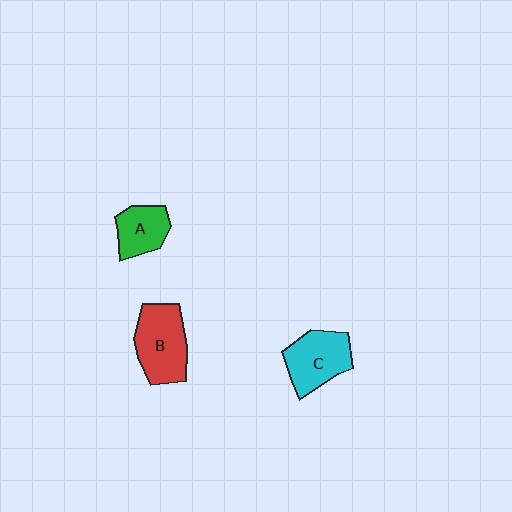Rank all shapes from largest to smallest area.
From largest to smallest: B (red), C (cyan), A (green).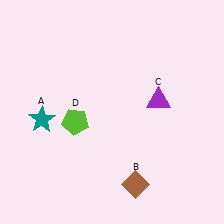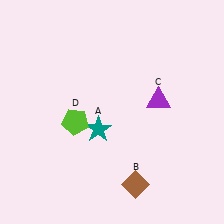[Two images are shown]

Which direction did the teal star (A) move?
The teal star (A) moved right.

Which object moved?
The teal star (A) moved right.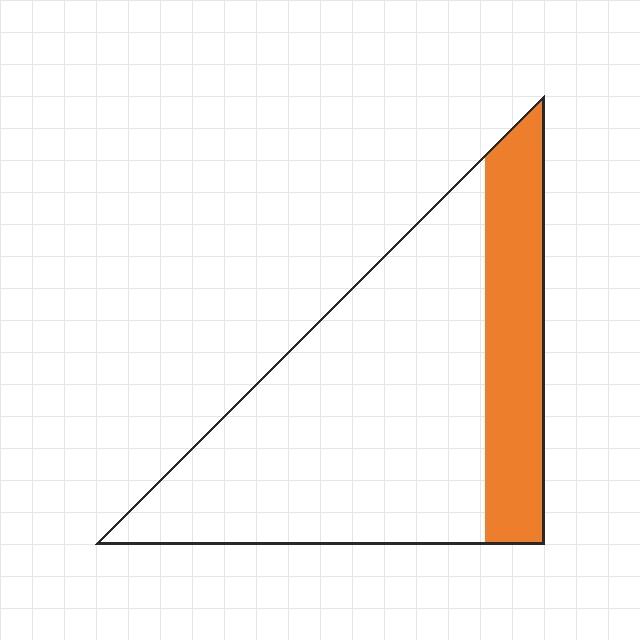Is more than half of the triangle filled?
No.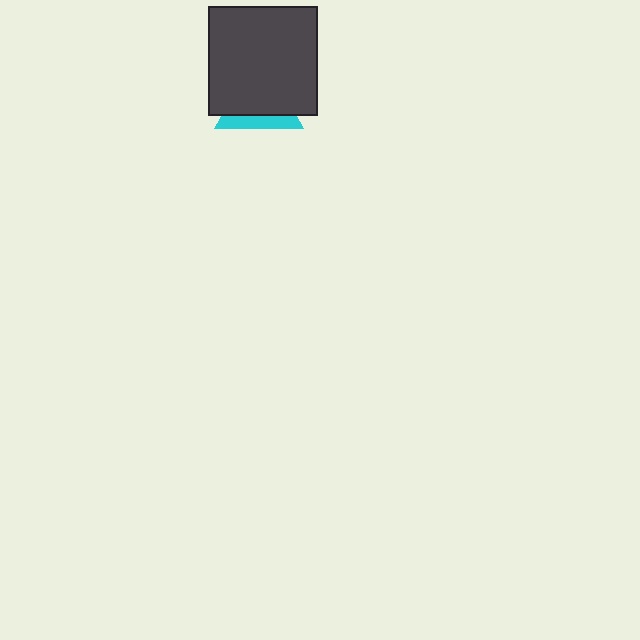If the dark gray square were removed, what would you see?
You would see the complete cyan triangle.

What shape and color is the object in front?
The object in front is a dark gray square.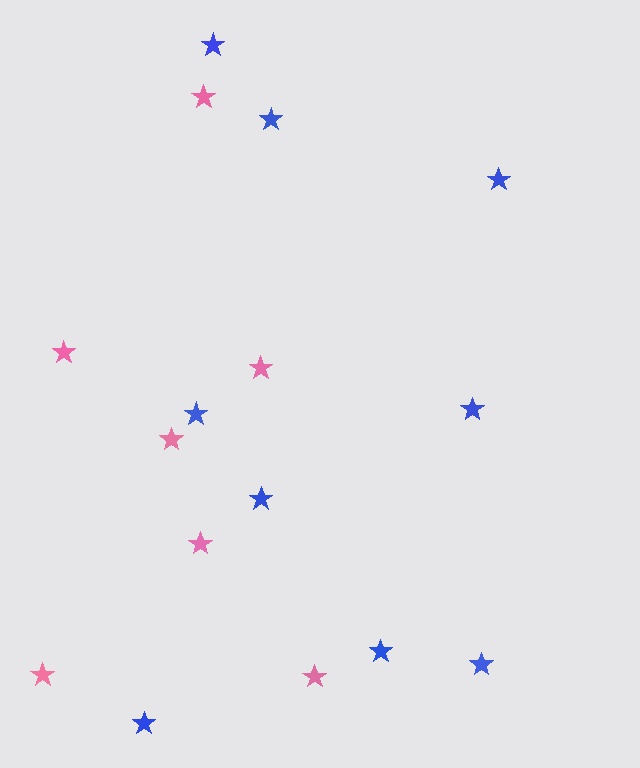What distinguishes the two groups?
There are 2 groups: one group of pink stars (7) and one group of blue stars (9).